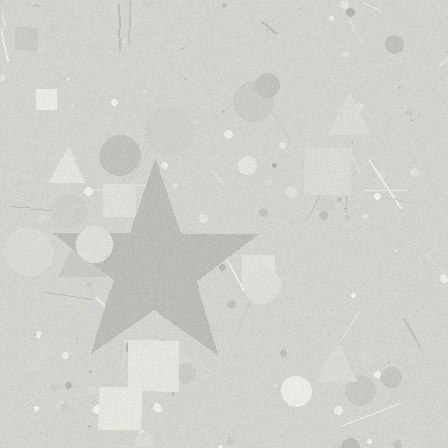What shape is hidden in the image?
A star is hidden in the image.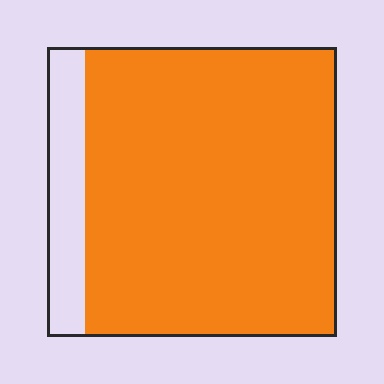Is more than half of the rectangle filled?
Yes.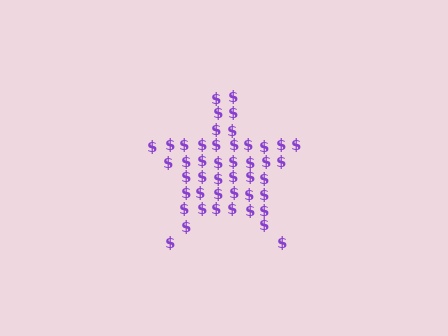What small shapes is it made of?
It is made of small dollar signs.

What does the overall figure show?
The overall figure shows a star.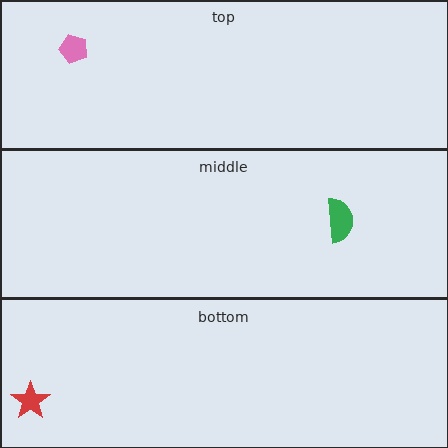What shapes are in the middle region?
The green semicircle.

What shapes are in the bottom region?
The red star.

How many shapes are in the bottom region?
1.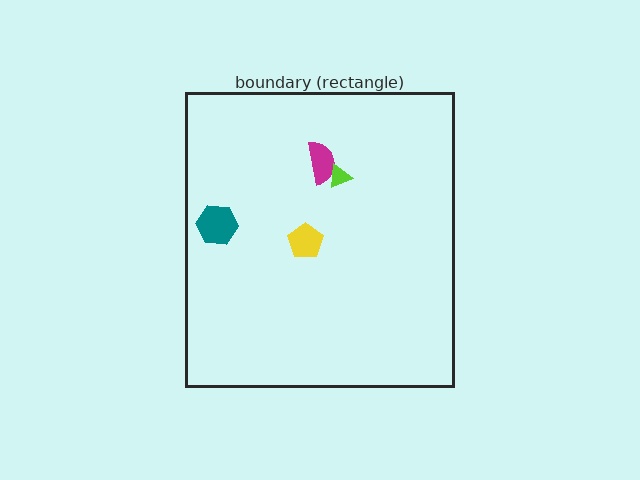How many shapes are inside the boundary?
4 inside, 0 outside.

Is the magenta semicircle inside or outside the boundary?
Inside.